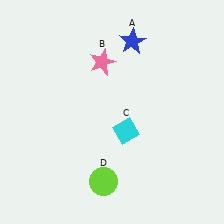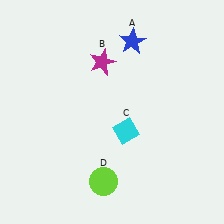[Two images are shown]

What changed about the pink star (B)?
In Image 1, B is pink. In Image 2, it changed to magenta.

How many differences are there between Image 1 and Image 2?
There is 1 difference between the two images.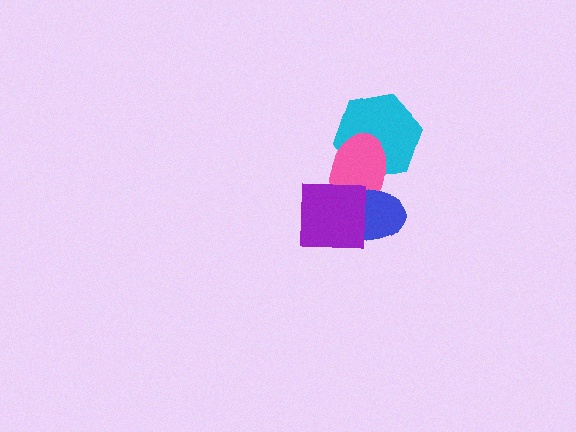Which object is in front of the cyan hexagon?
The pink ellipse is in front of the cyan hexagon.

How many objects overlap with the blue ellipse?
2 objects overlap with the blue ellipse.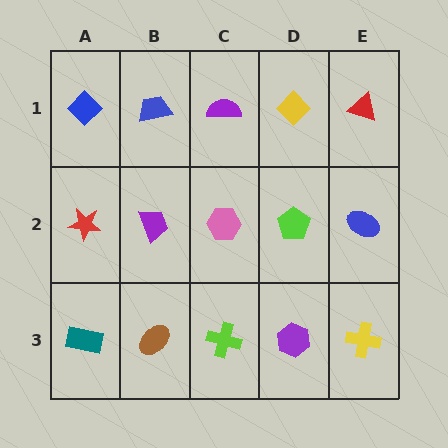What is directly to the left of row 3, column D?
A lime cross.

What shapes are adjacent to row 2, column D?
A yellow diamond (row 1, column D), a purple hexagon (row 3, column D), a pink hexagon (row 2, column C), a blue ellipse (row 2, column E).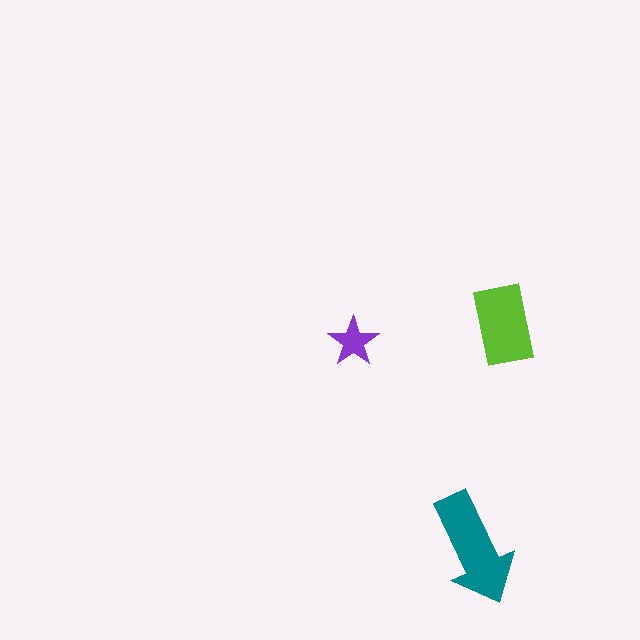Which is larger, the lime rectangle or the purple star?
The lime rectangle.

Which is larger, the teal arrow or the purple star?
The teal arrow.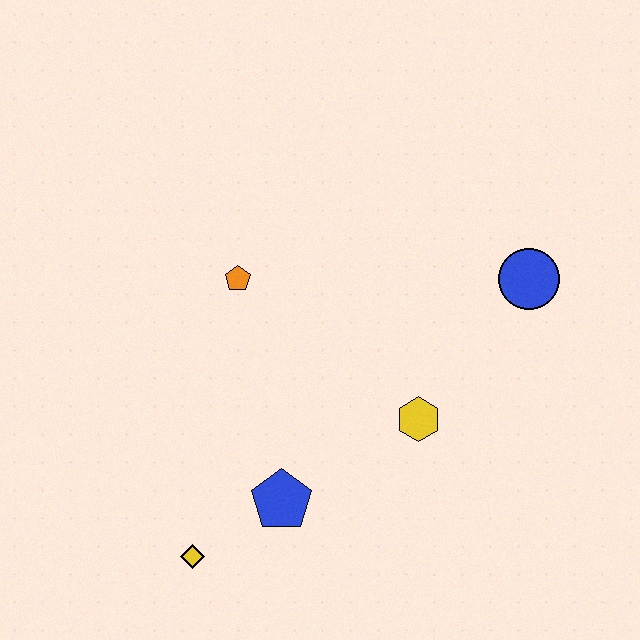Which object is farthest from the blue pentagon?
The blue circle is farthest from the blue pentagon.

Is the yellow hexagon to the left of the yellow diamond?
No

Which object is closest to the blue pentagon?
The yellow diamond is closest to the blue pentagon.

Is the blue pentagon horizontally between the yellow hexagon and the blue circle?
No